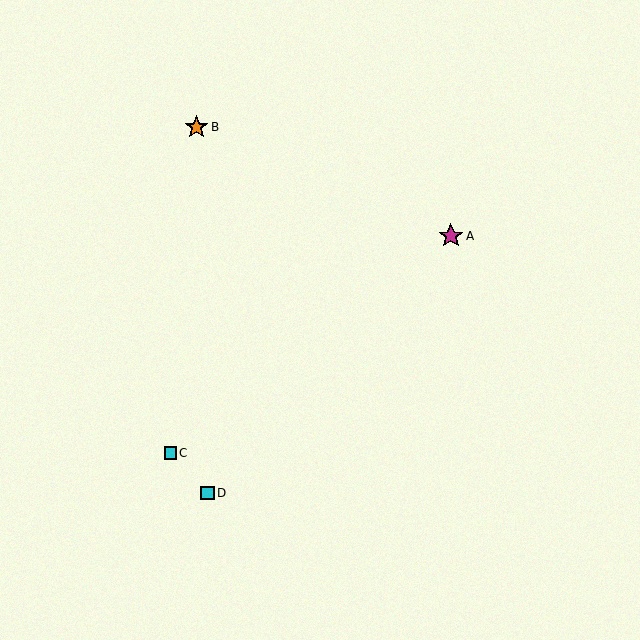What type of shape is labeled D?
Shape D is a cyan square.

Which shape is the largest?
The magenta star (labeled A) is the largest.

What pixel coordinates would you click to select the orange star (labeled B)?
Click at (196, 127) to select the orange star B.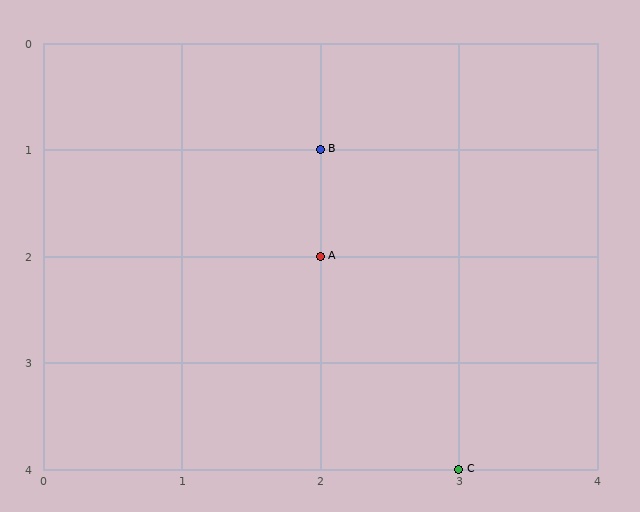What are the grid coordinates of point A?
Point A is at grid coordinates (2, 2).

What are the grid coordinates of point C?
Point C is at grid coordinates (3, 4).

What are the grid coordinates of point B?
Point B is at grid coordinates (2, 1).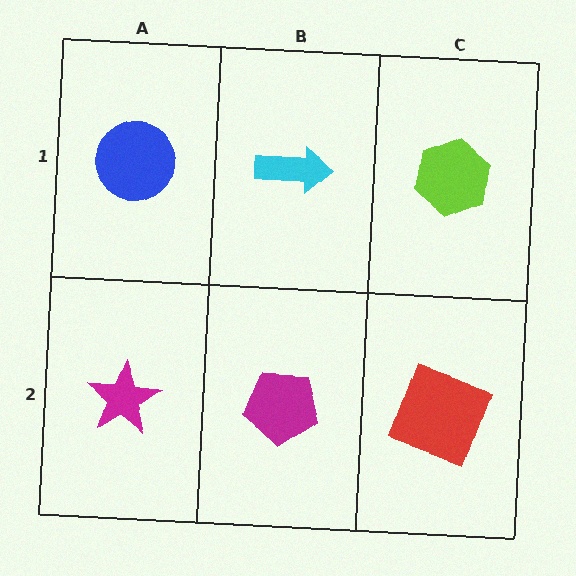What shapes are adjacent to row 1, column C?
A red square (row 2, column C), a cyan arrow (row 1, column B).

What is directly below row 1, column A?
A magenta star.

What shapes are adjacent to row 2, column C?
A lime hexagon (row 1, column C), a magenta pentagon (row 2, column B).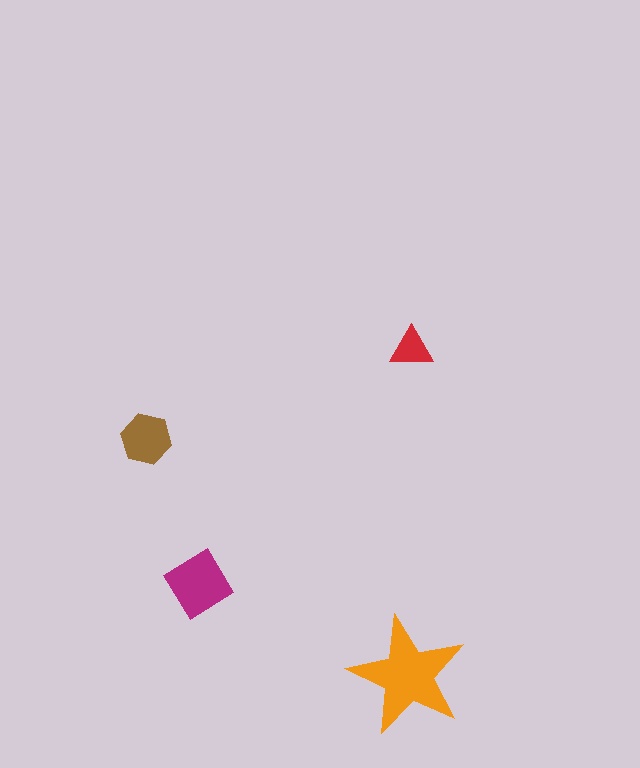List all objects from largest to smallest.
The orange star, the magenta diamond, the brown hexagon, the red triangle.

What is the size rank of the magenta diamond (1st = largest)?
2nd.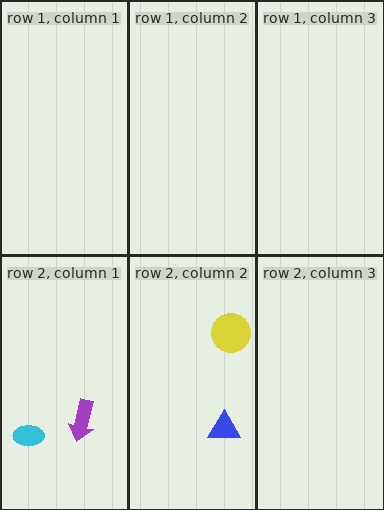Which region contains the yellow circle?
The row 2, column 2 region.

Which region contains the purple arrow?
The row 2, column 1 region.